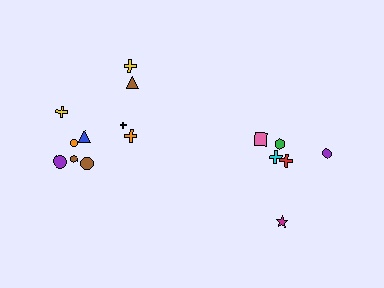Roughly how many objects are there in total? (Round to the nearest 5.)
Roughly 15 objects in total.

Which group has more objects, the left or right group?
The left group.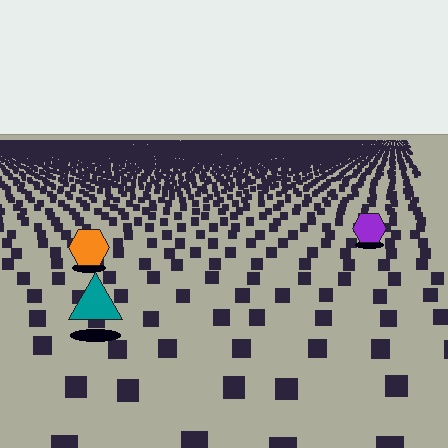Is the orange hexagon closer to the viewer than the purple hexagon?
Yes. The orange hexagon is closer — you can tell from the texture gradient: the ground texture is coarser near it.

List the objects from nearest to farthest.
From nearest to farthest: the teal triangle, the orange hexagon, the purple hexagon.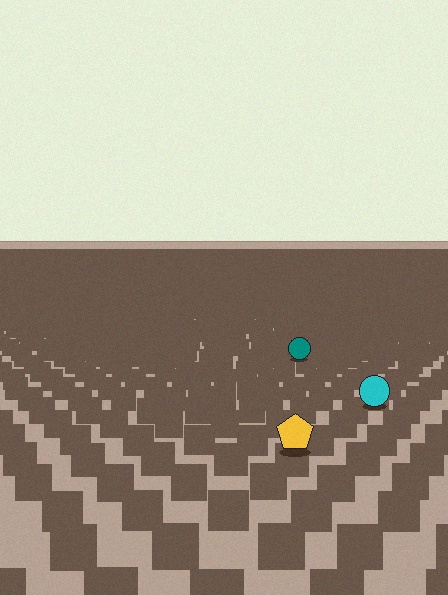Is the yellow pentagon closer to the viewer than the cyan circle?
Yes. The yellow pentagon is closer — you can tell from the texture gradient: the ground texture is coarser near it.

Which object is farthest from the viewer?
The teal circle is farthest from the viewer. It appears smaller and the ground texture around it is denser.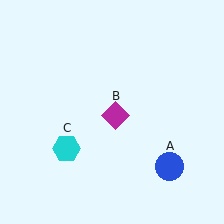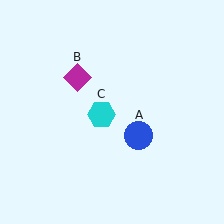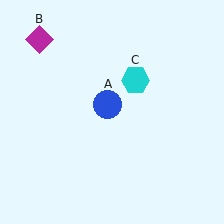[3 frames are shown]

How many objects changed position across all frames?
3 objects changed position: blue circle (object A), magenta diamond (object B), cyan hexagon (object C).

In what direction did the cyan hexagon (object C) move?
The cyan hexagon (object C) moved up and to the right.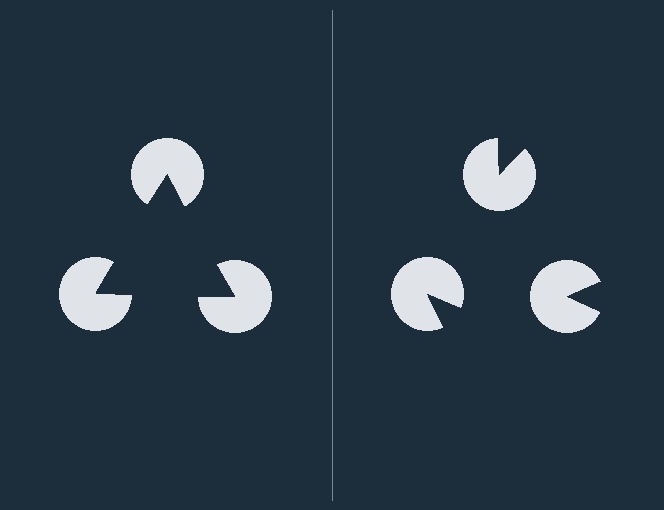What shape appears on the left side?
An illusory triangle.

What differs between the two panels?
The pac-man discs are positioned identically on both sides; only the wedge orientations differ. On the left they align to a triangle; on the right they are misaligned.